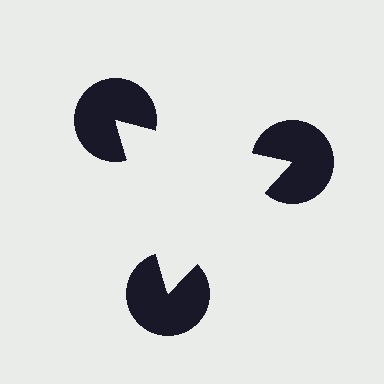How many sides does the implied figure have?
3 sides.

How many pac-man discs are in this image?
There are 3 — one at each vertex of the illusory triangle.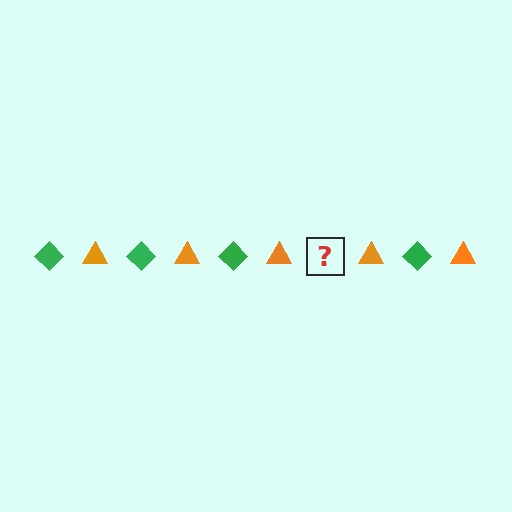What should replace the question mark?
The question mark should be replaced with a green diamond.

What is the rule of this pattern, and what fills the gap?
The rule is that the pattern alternates between green diamond and orange triangle. The gap should be filled with a green diamond.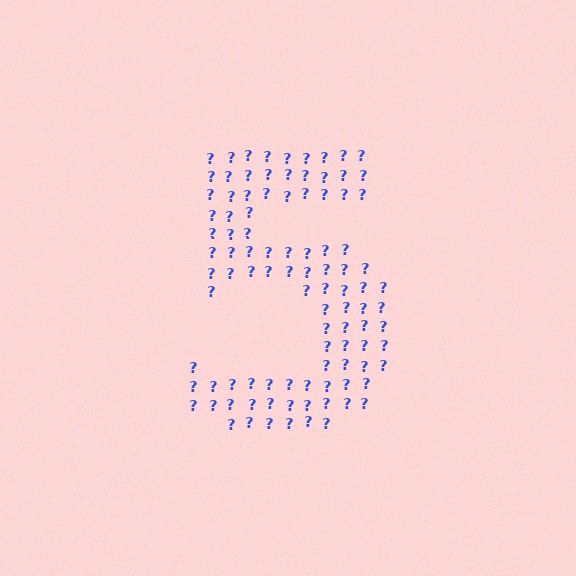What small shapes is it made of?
It is made of small question marks.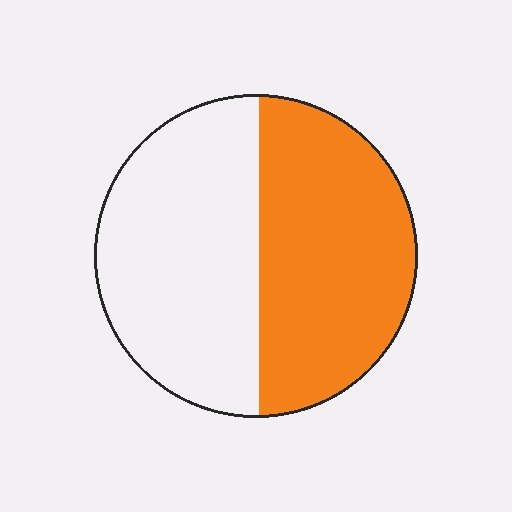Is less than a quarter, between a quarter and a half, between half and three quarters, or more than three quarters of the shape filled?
Between a quarter and a half.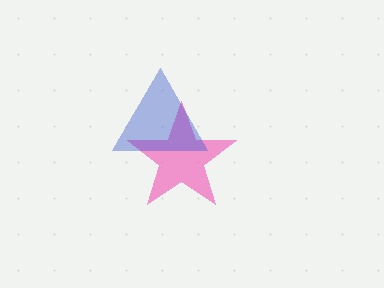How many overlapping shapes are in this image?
There are 2 overlapping shapes in the image.